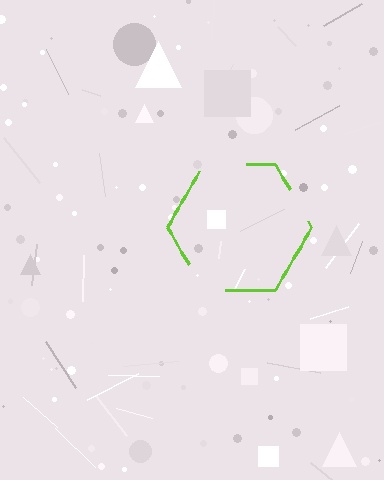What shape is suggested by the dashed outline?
The dashed outline suggests a hexagon.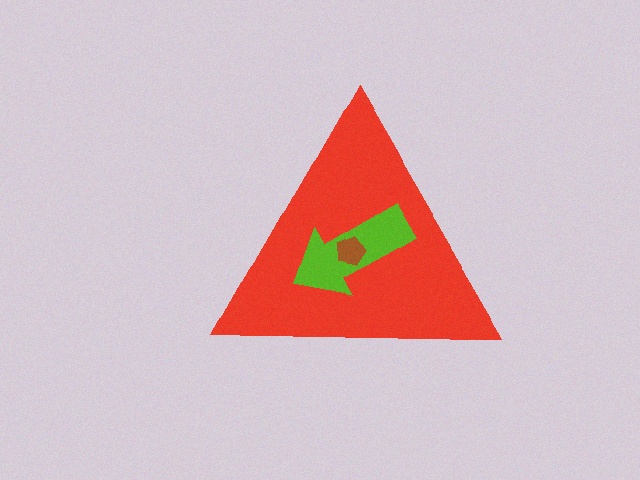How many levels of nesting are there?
3.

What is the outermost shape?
The red triangle.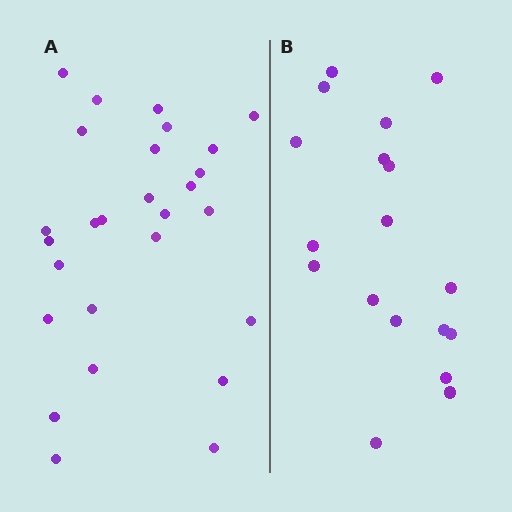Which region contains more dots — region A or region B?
Region A (the left region) has more dots.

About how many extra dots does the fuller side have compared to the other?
Region A has roughly 8 or so more dots than region B.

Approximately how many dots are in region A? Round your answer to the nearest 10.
About 30 dots. (The exact count is 27, which rounds to 30.)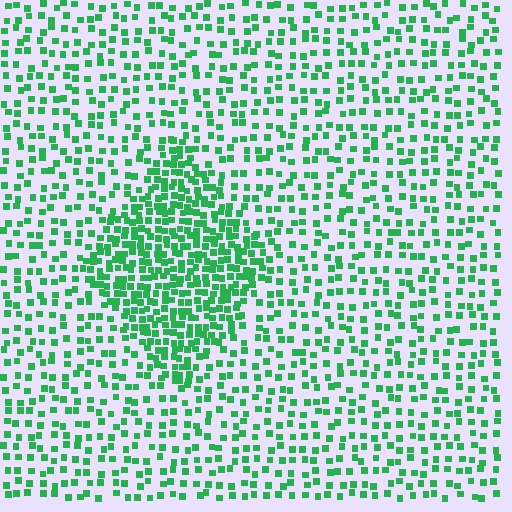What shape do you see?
I see a diamond.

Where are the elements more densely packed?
The elements are more densely packed inside the diamond boundary.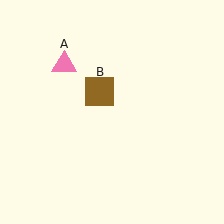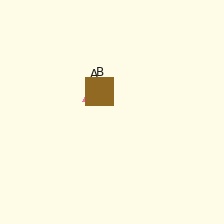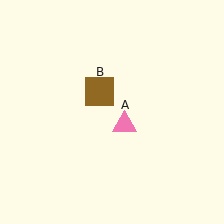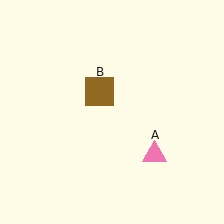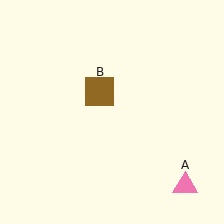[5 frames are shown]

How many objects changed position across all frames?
1 object changed position: pink triangle (object A).